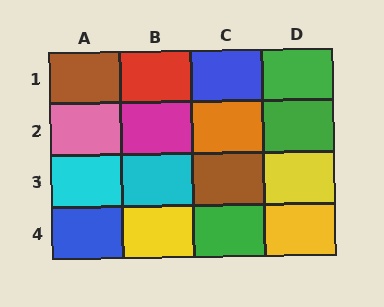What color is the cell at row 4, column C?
Green.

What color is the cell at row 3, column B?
Cyan.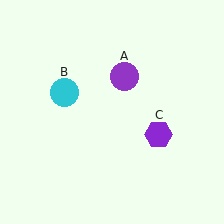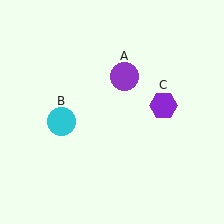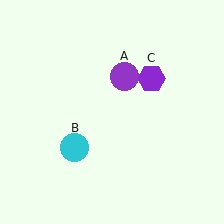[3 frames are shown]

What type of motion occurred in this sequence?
The cyan circle (object B), purple hexagon (object C) rotated counterclockwise around the center of the scene.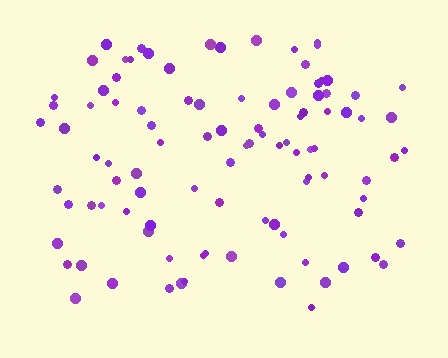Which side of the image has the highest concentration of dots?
The top.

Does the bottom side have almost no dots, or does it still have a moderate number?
Still a moderate number, just noticeably fewer than the top.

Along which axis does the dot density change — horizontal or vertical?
Vertical.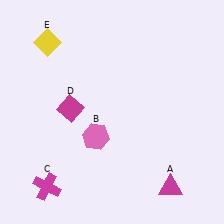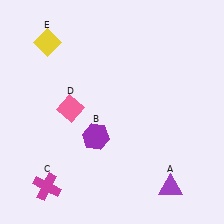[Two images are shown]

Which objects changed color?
A changed from magenta to purple. B changed from pink to purple. D changed from magenta to pink.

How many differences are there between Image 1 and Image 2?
There are 3 differences between the two images.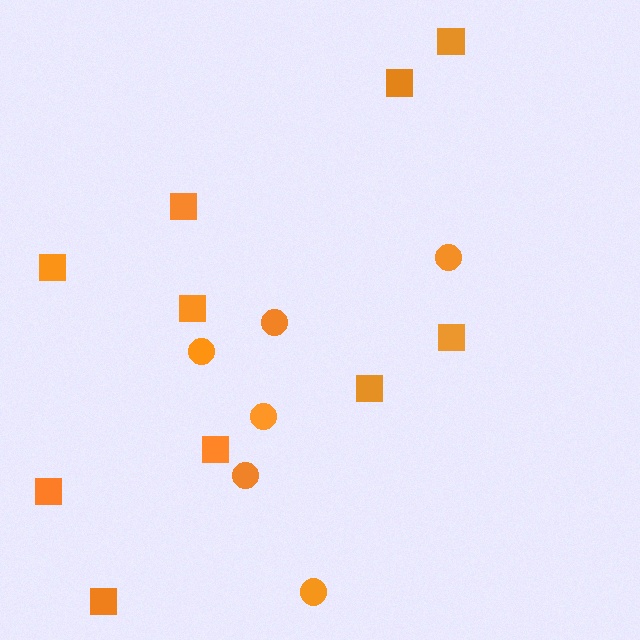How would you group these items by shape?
There are 2 groups: one group of squares (10) and one group of circles (6).